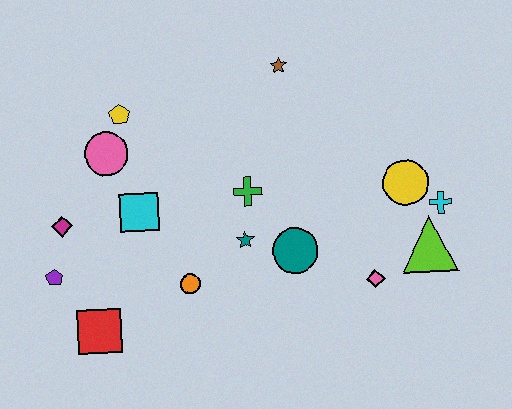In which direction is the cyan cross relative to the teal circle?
The cyan cross is to the right of the teal circle.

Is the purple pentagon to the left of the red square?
Yes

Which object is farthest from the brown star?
The red square is farthest from the brown star.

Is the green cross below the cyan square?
No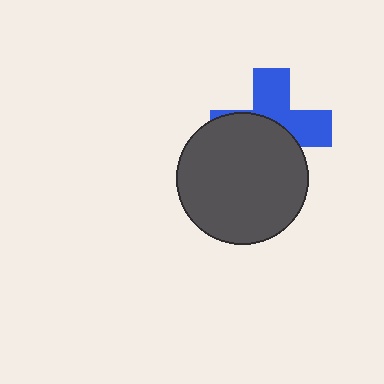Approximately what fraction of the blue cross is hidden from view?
Roughly 53% of the blue cross is hidden behind the dark gray circle.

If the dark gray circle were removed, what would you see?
You would see the complete blue cross.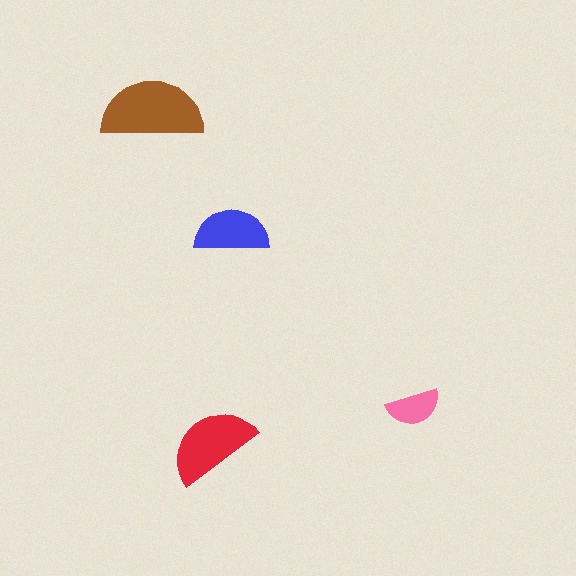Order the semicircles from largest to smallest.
the brown one, the red one, the blue one, the pink one.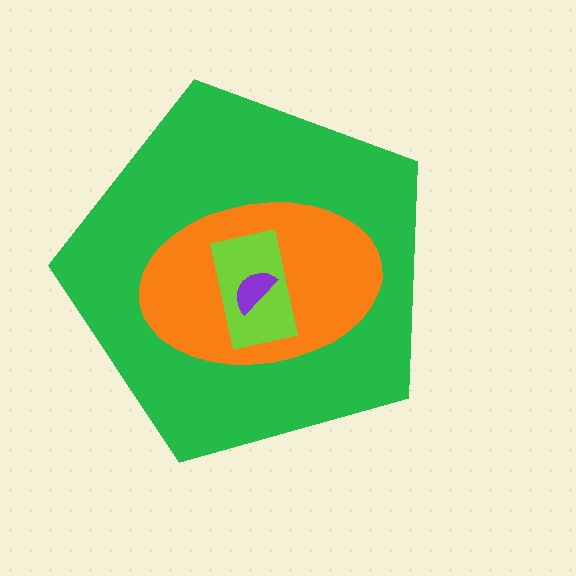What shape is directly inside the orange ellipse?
The lime rectangle.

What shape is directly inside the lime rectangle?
The purple semicircle.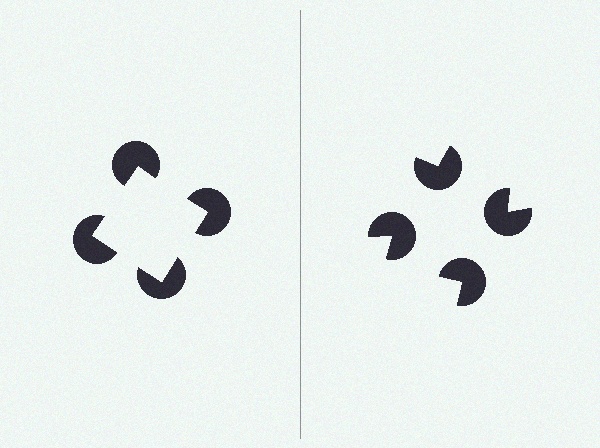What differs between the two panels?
The pac-man discs are positioned identically on both sides; only the wedge orientations differ. On the left they align to a square; on the right they are misaligned.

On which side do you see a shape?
An illusory square appears on the left side. On the right side the wedge cuts are rotated, so no coherent shape forms.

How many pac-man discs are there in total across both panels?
8 — 4 on each side.